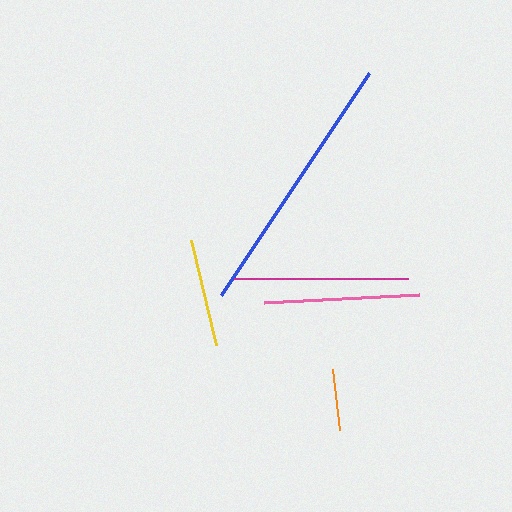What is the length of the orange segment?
The orange segment is approximately 62 pixels long.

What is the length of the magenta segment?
The magenta segment is approximately 174 pixels long.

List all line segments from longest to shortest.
From longest to shortest: blue, magenta, pink, yellow, orange.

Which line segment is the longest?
The blue line is the longest at approximately 267 pixels.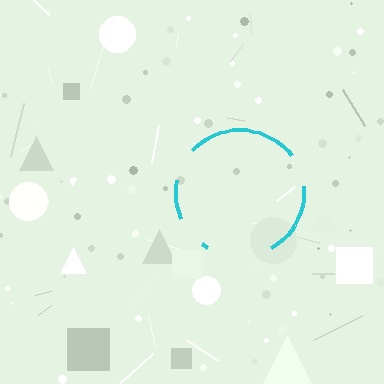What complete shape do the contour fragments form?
The contour fragments form a circle.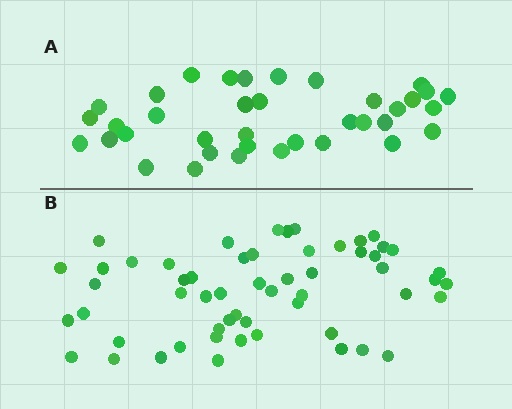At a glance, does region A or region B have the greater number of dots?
Region B (the bottom region) has more dots.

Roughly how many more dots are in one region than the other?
Region B has approximately 20 more dots than region A.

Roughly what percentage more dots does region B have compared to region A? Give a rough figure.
About 50% more.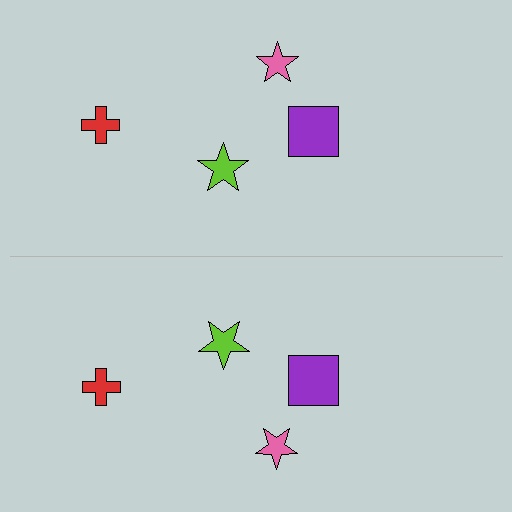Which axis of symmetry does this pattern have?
The pattern has a horizontal axis of symmetry running through the center of the image.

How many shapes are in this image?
There are 8 shapes in this image.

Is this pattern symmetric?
Yes, this pattern has bilateral (reflection) symmetry.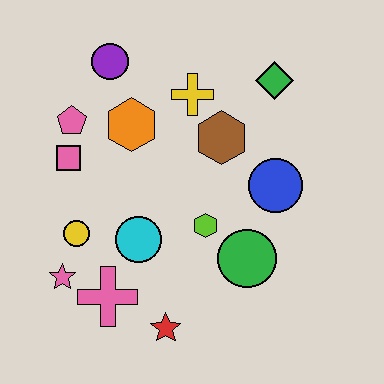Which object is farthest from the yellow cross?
The red star is farthest from the yellow cross.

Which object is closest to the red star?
The pink cross is closest to the red star.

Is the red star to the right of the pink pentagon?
Yes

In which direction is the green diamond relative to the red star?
The green diamond is above the red star.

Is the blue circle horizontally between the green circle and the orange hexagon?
No